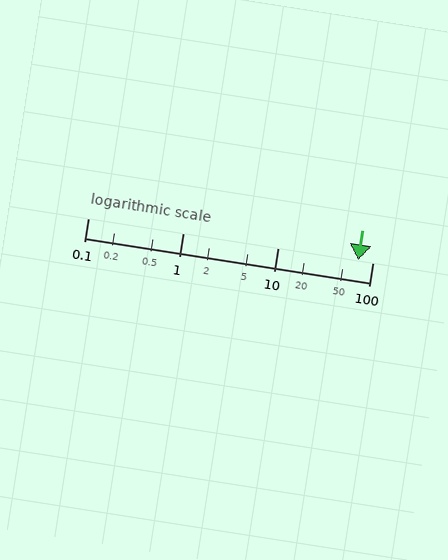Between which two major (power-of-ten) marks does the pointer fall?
The pointer is between 10 and 100.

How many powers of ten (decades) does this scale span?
The scale spans 3 decades, from 0.1 to 100.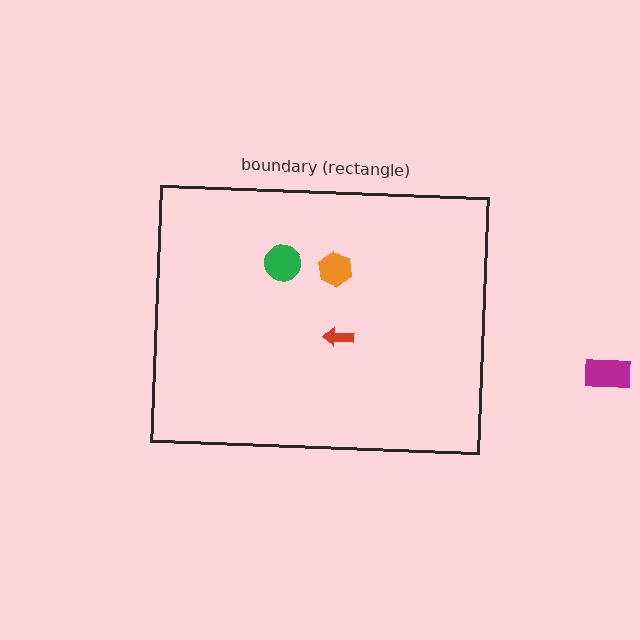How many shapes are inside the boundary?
3 inside, 1 outside.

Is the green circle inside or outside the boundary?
Inside.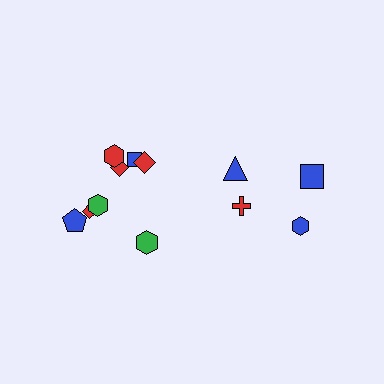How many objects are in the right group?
There are 4 objects.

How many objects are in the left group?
There are 8 objects.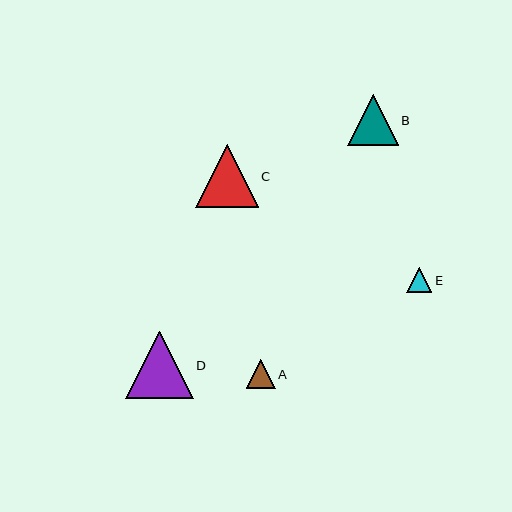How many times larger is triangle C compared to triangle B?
Triangle C is approximately 1.2 times the size of triangle B.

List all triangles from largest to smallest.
From largest to smallest: D, C, B, A, E.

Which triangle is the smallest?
Triangle E is the smallest with a size of approximately 25 pixels.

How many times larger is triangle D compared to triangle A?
Triangle D is approximately 2.3 times the size of triangle A.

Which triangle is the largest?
Triangle D is the largest with a size of approximately 67 pixels.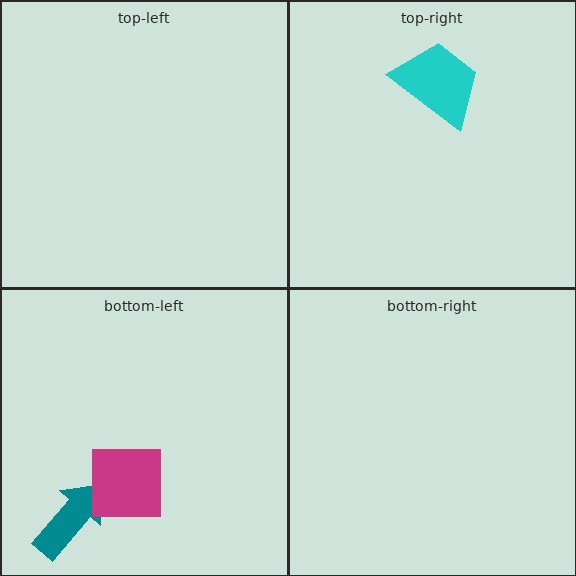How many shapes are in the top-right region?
1.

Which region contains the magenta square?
The bottom-left region.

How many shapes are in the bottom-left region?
2.